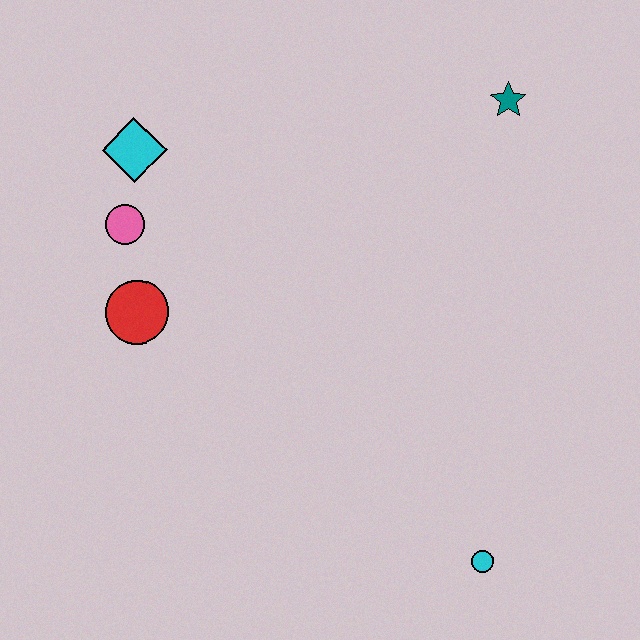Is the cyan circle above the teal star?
No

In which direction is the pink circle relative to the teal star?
The pink circle is to the left of the teal star.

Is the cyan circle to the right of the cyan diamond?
Yes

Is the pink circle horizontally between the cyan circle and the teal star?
No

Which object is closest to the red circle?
The pink circle is closest to the red circle.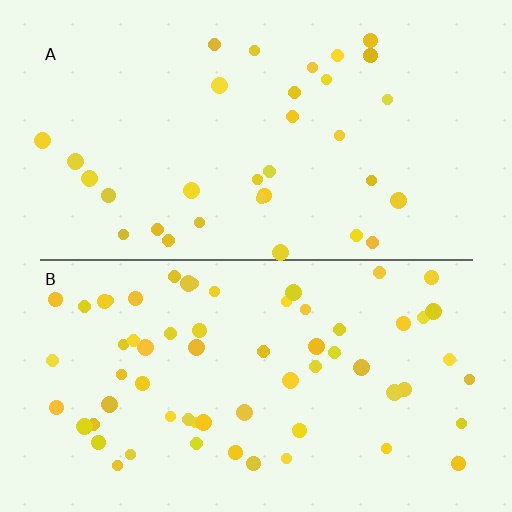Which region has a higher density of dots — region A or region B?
B (the bottom).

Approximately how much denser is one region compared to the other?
Approximately 1.9× — region B over region A.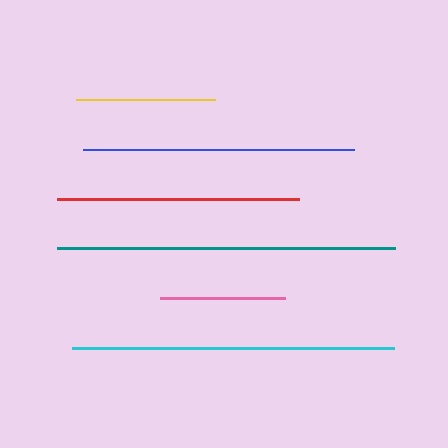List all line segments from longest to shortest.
From longest to shortest: teal, cyan, blue, red, yellow, pink.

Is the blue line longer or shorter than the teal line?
The teal line is longer than the blue line.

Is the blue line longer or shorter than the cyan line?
The cyan line is longer than the blue line.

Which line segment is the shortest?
The pink line is the shortest at approximately 125 pixels.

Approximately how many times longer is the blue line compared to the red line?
The blue line is approximately 1.1 times the length of the red line.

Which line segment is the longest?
The teal line is the longest at approximately 338 pixels.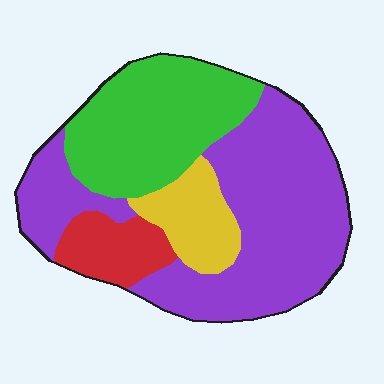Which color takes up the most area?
Purple, at roughly 50%.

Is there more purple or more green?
Purple.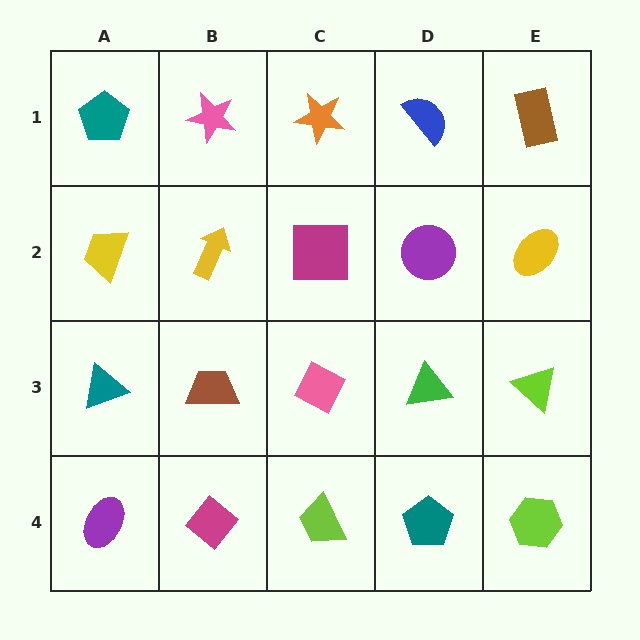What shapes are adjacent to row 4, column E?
A lime triangle (row 3, column E), a teal pentagon (row 4, column D).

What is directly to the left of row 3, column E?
A green triangle.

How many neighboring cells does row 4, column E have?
2.